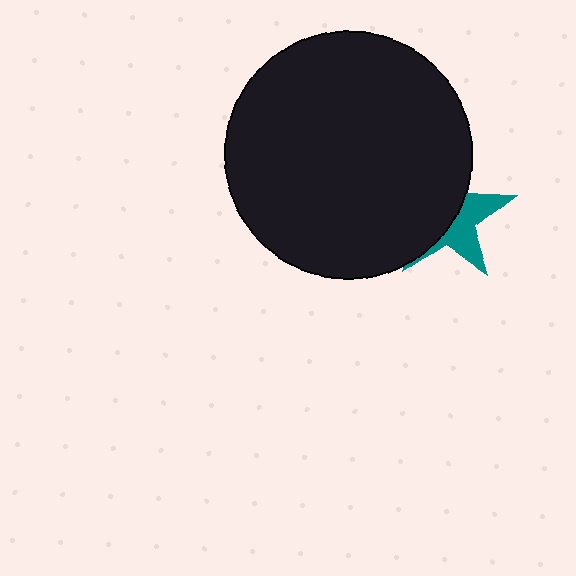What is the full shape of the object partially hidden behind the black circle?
The partially hidden object is a teal star.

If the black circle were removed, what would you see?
You would see the complete teal star.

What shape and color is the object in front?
The object in front is a black circle.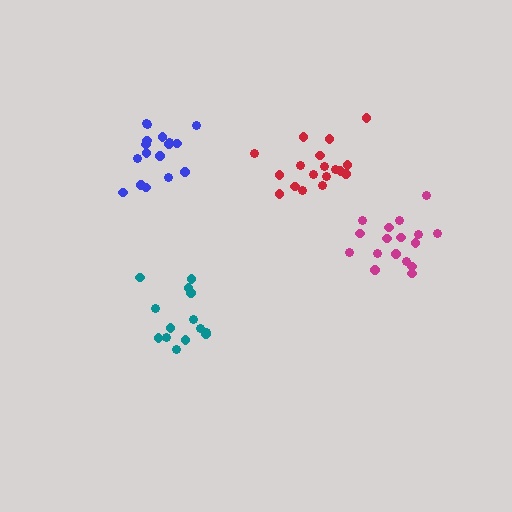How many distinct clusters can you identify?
There are 4 distinct clusters.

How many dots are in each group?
Group 1: 17 dots, Group 2: 14 dots, Group 3: 17 dots, Group 4: 18 dots (66 total).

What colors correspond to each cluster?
The clusters are colored: magenta, teal, blue, red.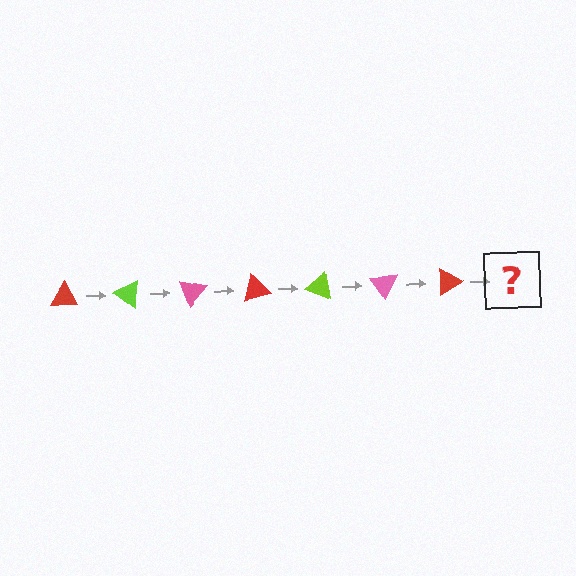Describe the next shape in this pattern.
It should be a lime triangle, rotated 245 degrees from the start.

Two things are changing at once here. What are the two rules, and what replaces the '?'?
The two rules are that it rotates 35 degrees each step and the color cycles through red, lime, and pink. The '?' should be a lime triangle, rotated 245 degrees from the start.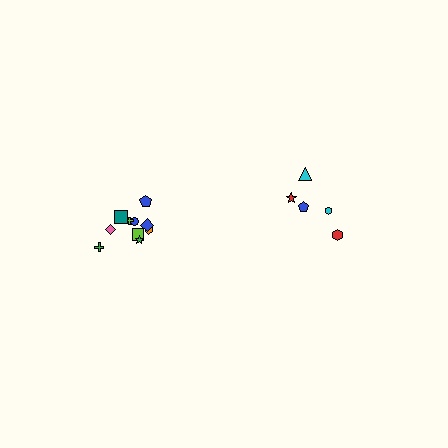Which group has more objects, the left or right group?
The left group.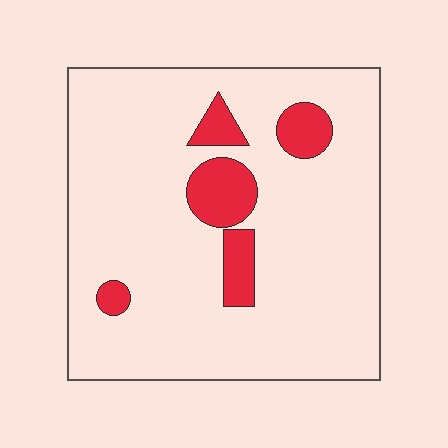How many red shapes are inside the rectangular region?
5.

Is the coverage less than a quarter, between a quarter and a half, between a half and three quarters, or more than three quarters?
Less than a quarter.